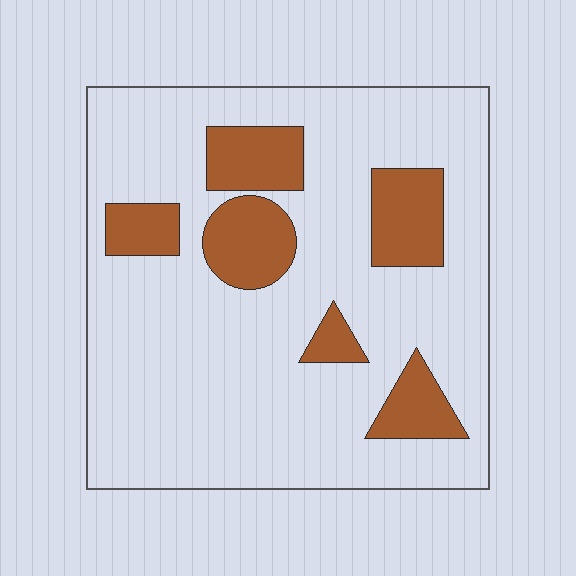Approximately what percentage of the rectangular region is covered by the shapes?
Approximately 20%.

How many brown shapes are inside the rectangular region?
6.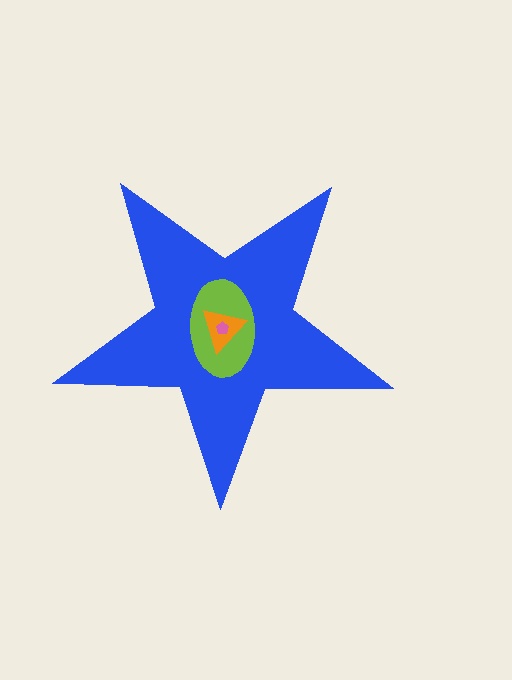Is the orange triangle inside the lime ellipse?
Yes.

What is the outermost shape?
The blue star.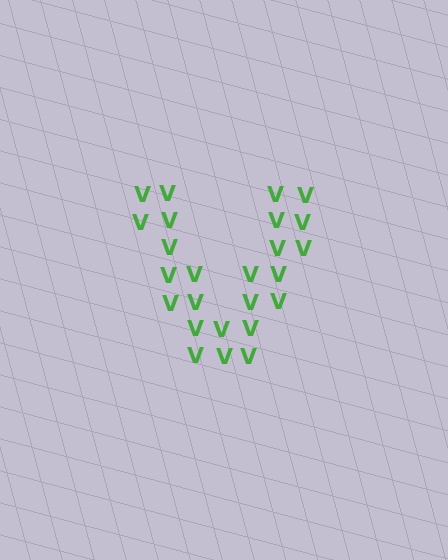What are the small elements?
The small elements are letter V's.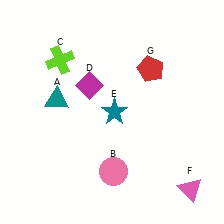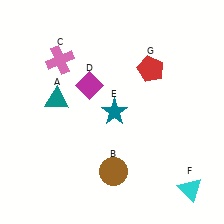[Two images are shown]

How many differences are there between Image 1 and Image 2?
There are 3 differences between the two images.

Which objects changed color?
B changed from pink to brown. C changed from lime to pink. F changed from pink to cyan.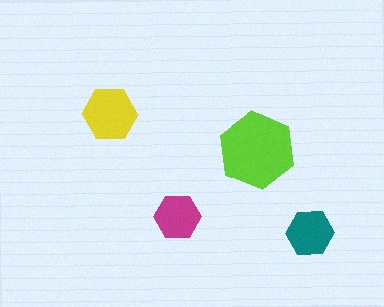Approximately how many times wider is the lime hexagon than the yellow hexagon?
About 1.5 times wider.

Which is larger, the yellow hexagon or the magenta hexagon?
The yellow one.